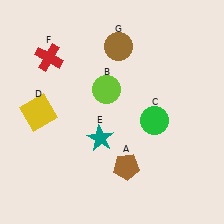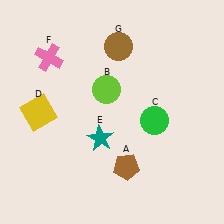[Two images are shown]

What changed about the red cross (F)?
In Image 1, F is red. In Image 2, it changed to pink.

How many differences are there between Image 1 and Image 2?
There is 1 difference between the two images.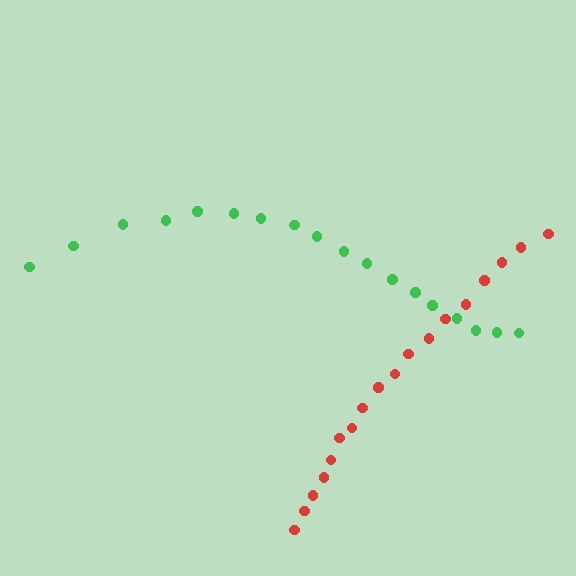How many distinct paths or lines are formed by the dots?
There are 2 distinct paths.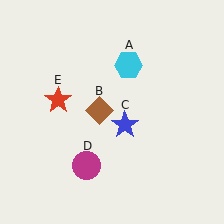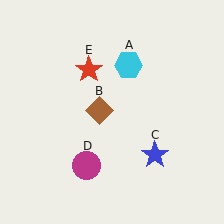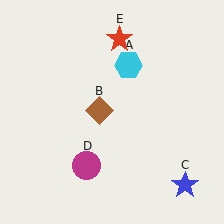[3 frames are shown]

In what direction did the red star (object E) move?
The red star (object E) moved up and to the right.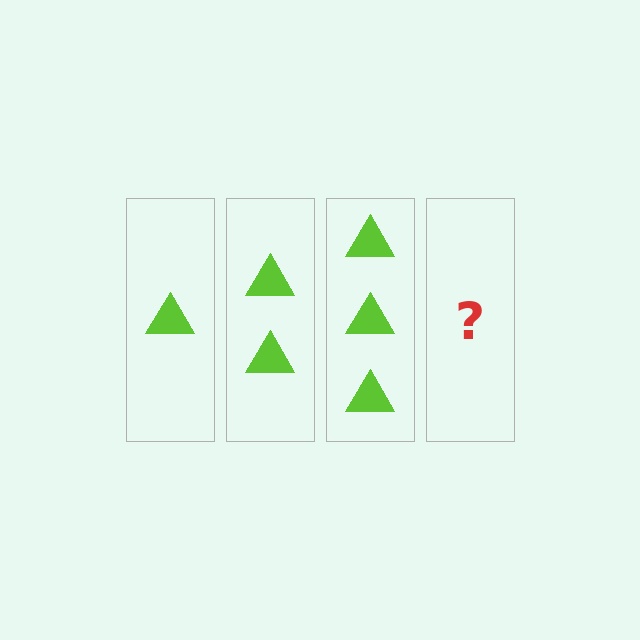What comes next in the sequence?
The next element should be 4 triangles.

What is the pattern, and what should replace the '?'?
The pattern is that each step adds one more triangle. The '?' should be 4 triangles.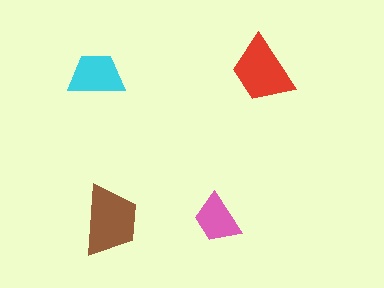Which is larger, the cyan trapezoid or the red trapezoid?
The red one.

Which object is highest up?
The red trapezoid is topmost.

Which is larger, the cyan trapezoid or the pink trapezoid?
The cyan one.